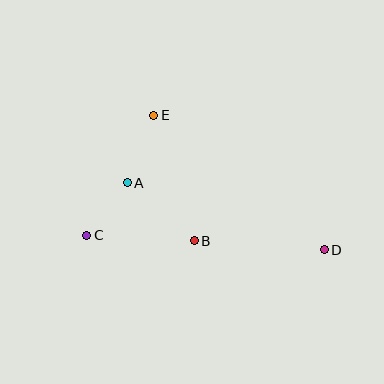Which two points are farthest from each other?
Points C and D are farthest from each other.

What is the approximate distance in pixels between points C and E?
The distance between C and E is approximately 137 pixels.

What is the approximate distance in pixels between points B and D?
The distance between B and D is approximately 130 pixels.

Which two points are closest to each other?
Points A and C are closest to each other.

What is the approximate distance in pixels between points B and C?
The distance between B and C is approximately 107 pixels.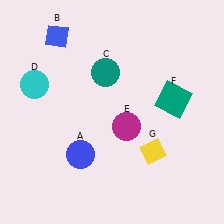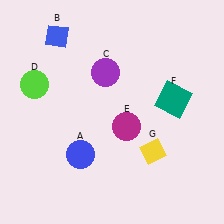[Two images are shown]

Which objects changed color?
C changed from teal to purple. D changed from cyan to lime.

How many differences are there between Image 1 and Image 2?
There are 2 differences between the two images.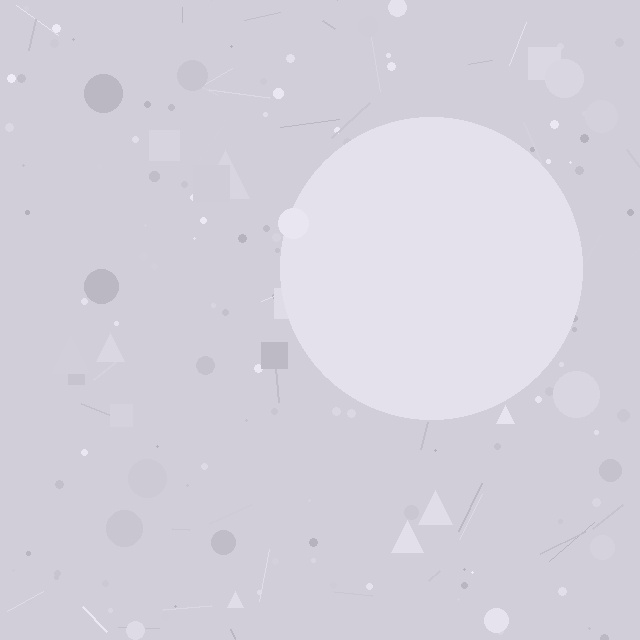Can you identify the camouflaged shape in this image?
The camouflaged shape is a circle.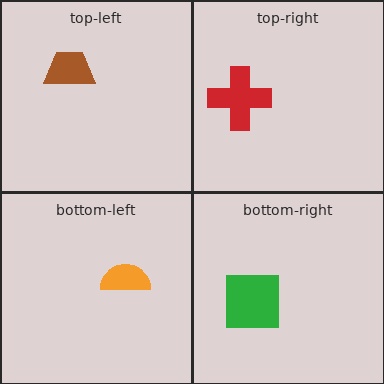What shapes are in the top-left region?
The brown trapezoid.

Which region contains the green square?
The bottom-right region.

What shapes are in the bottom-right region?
The green square.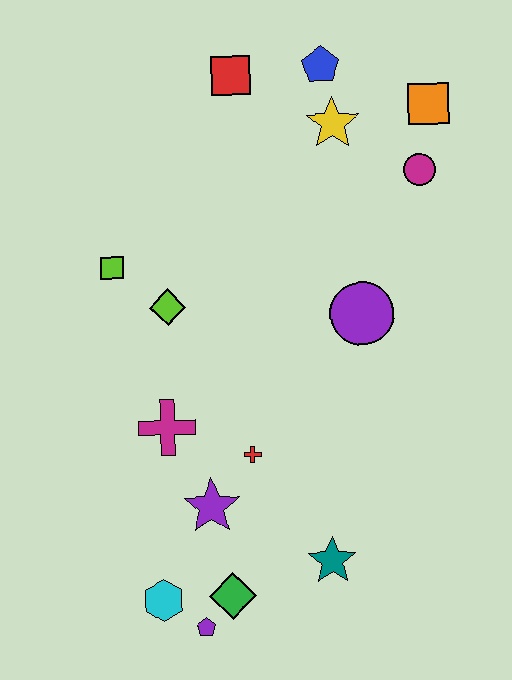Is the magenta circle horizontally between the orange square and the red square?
Yes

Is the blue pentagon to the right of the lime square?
Yes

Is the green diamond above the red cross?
No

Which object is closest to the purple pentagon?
The green diamond is closest to the purple pentagon.